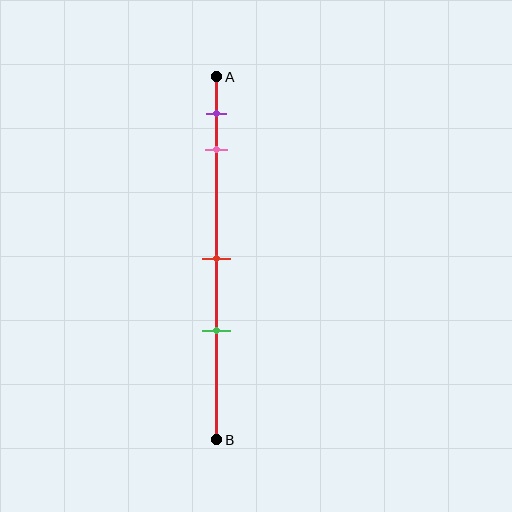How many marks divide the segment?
There are 4 marks dividing the segment.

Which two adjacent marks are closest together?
The purple and pink marks are the closest adjacent pair.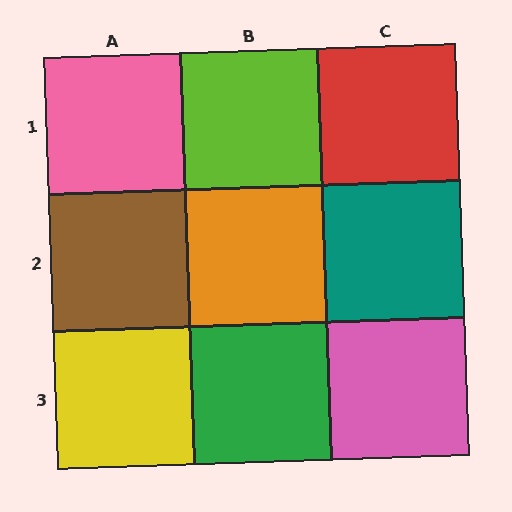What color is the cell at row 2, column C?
Teal.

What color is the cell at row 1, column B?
Lime.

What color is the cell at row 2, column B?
Orange.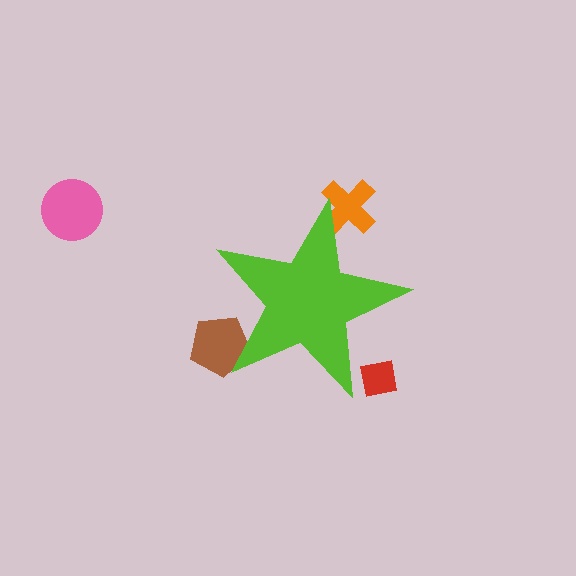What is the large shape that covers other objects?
A lime star.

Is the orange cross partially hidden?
Yes, the orange cross is partially hidden behind the lime star.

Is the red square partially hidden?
Yes, the red square is partially hidden behind the lime star.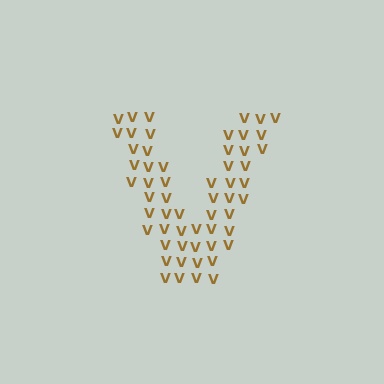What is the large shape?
The large shape is the letter V.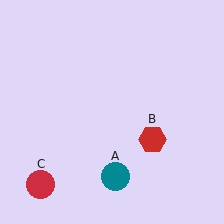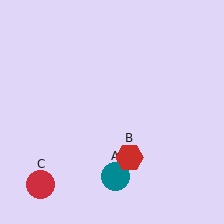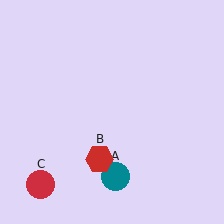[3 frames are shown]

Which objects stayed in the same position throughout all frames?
Teal circle (object A) and red circle (object C) remained stationary.